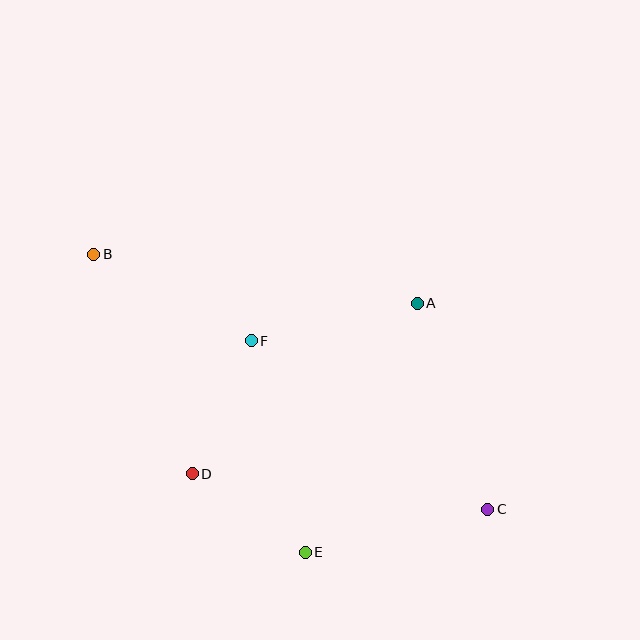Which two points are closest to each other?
Points D and E are closest to each other.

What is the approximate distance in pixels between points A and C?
The distance between A and C is approximately 217 pixels.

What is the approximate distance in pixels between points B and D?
The distance between B and D is approximately 241 pixels.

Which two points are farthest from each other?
Points B and C are farthest from each other.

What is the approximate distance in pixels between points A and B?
The distance between A and B is approximately 328 pixels.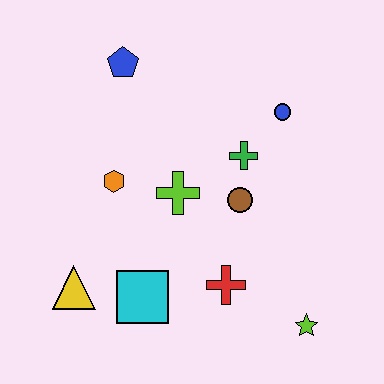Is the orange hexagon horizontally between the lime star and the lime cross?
No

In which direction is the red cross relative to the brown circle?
The red cross is below the brown circle.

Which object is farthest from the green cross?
The yellow triangle is farthest from the green cross.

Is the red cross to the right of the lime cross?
Yes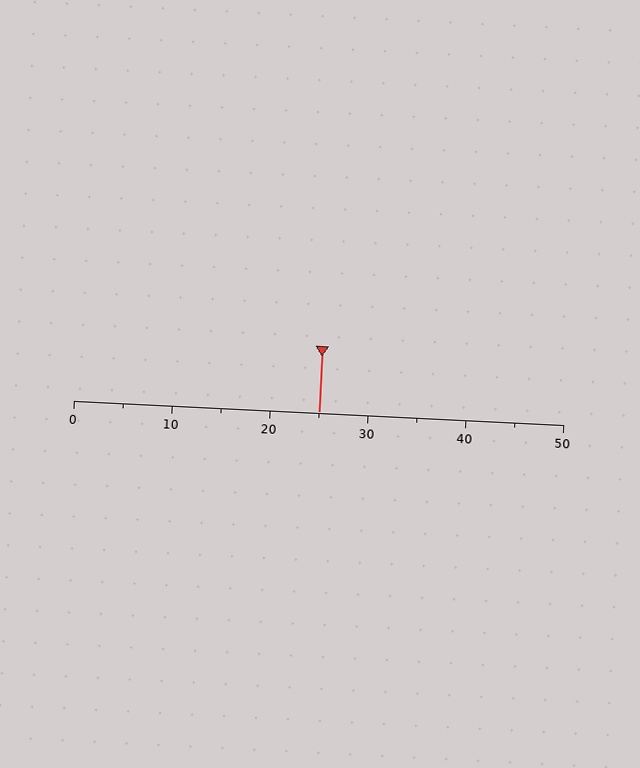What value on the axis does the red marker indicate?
The marker indicates approximately 25.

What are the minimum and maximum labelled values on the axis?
The axis runs from 0 to 50.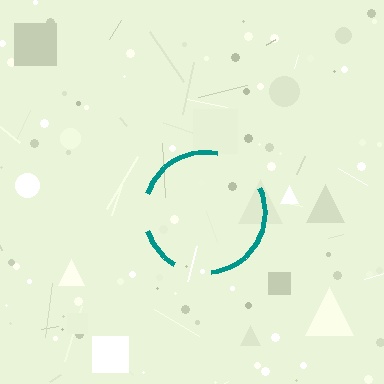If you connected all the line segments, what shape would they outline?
They would outline a circle.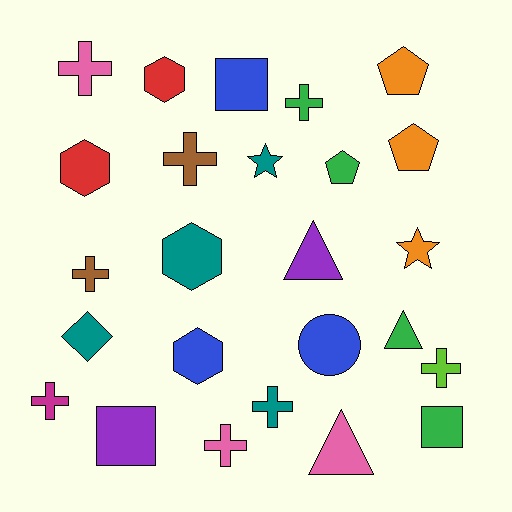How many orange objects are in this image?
There are 3 orange objects.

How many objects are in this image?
There are 25 objects.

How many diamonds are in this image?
There is 1 diamond.